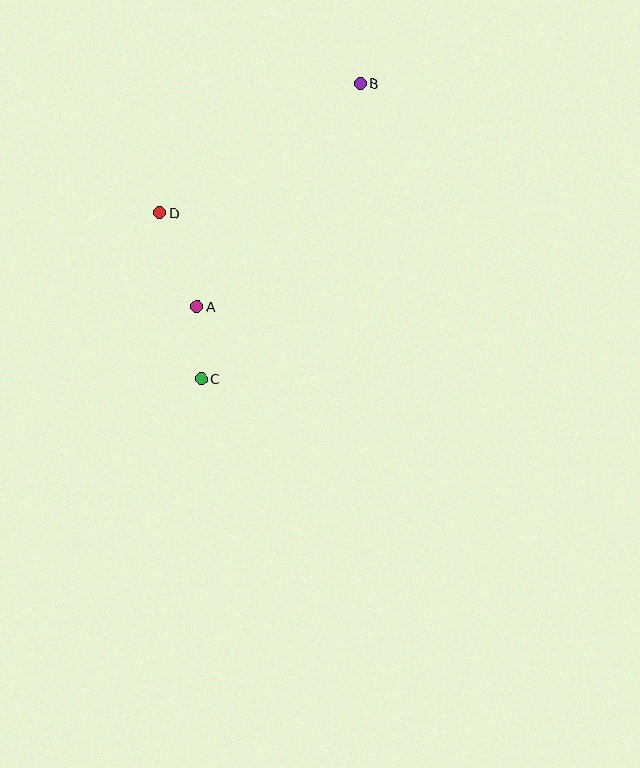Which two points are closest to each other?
Points A and C are closest to each other.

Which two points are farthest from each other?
Points B and C are farthest from each other.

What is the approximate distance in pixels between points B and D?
The distance between B and D is approximately 238 pixels.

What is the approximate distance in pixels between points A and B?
The distance between A and B is approximately 276 pixels.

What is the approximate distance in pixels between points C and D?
The distance between C and D is approximately 171 pixels.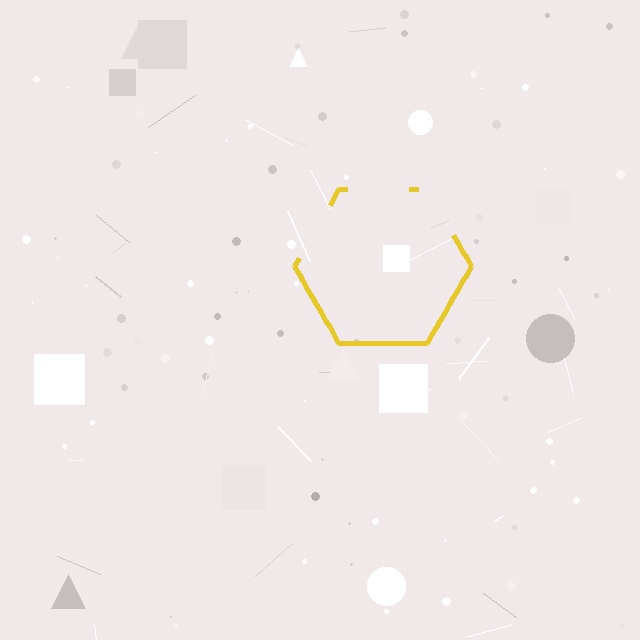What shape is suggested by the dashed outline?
The dashed outline suggests a hexagon.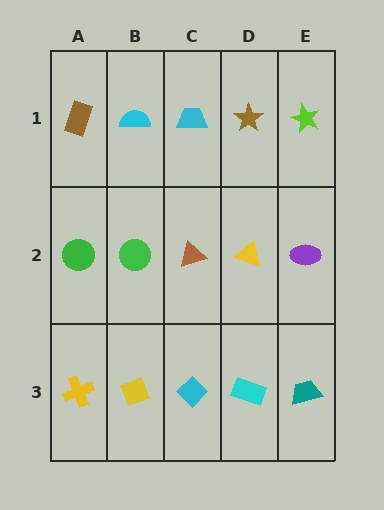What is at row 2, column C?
A brown triangle.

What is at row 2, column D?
A yellow triangle.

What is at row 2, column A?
A green circle.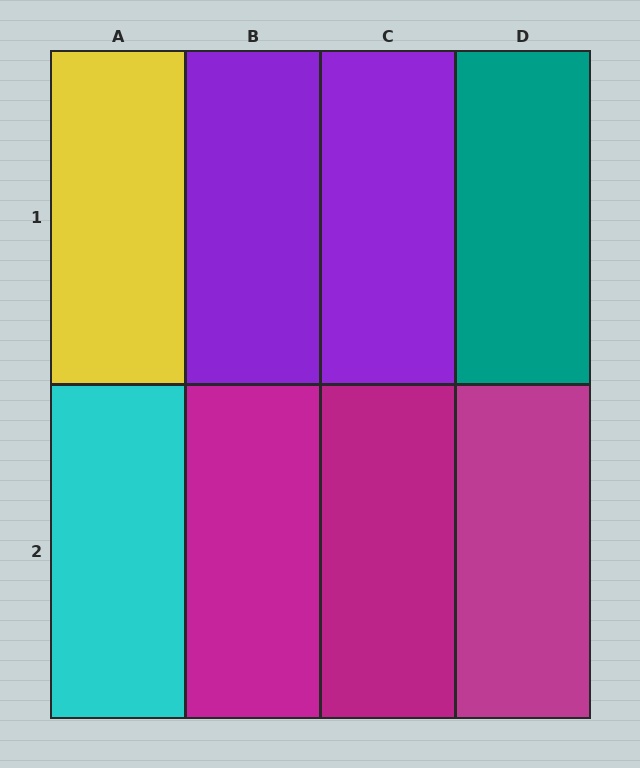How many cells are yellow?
1 cell is yellow.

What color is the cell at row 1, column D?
Teal.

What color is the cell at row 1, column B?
Purple.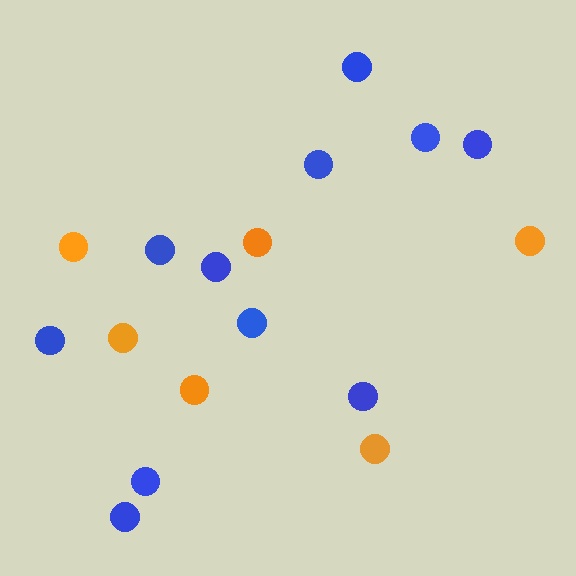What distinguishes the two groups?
There are 2 groups: one group of orange circles (6) and one group of blue circles (11).